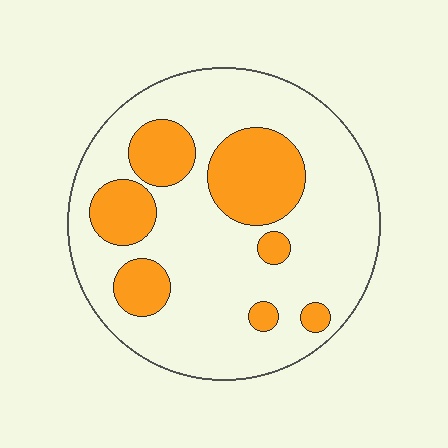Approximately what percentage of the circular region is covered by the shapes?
Approximately 25%.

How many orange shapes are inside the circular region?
7.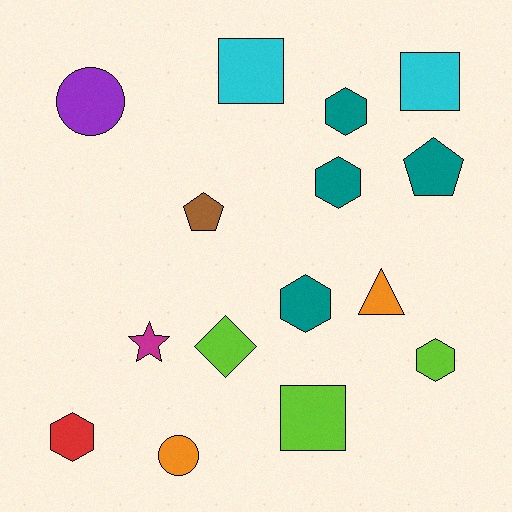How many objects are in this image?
There are 15 objects.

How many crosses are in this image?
There are no crosses.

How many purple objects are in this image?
There is 1 purple object.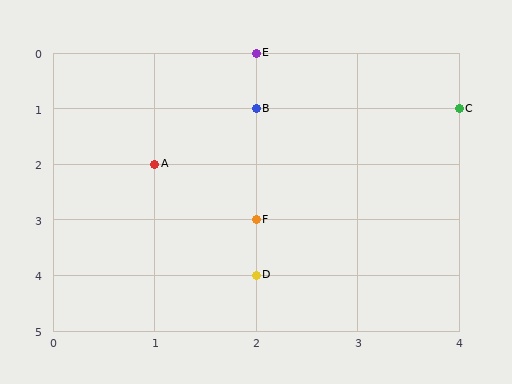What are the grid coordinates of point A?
Point A is at grid coordinates (1, 2).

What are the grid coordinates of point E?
Point E is at grid coordinates (2, 0).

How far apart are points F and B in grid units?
Points F and B are 2 rows apart.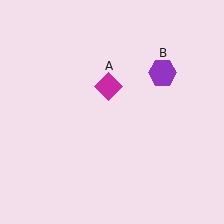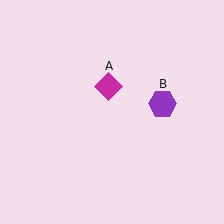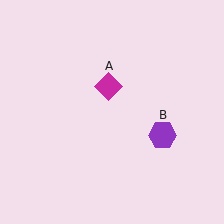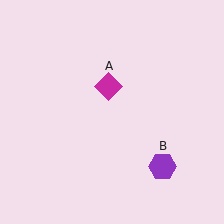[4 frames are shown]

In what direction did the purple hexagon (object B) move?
The purple hexagon (object B) moved down.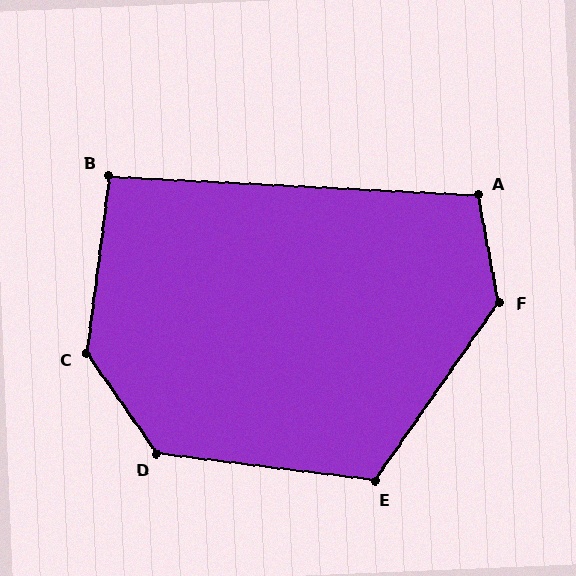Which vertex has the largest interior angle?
C, at approximately 138 degrees.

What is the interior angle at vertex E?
Approximately 118 degrees (obtuse).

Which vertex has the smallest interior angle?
B, at approximately 94 degrees.